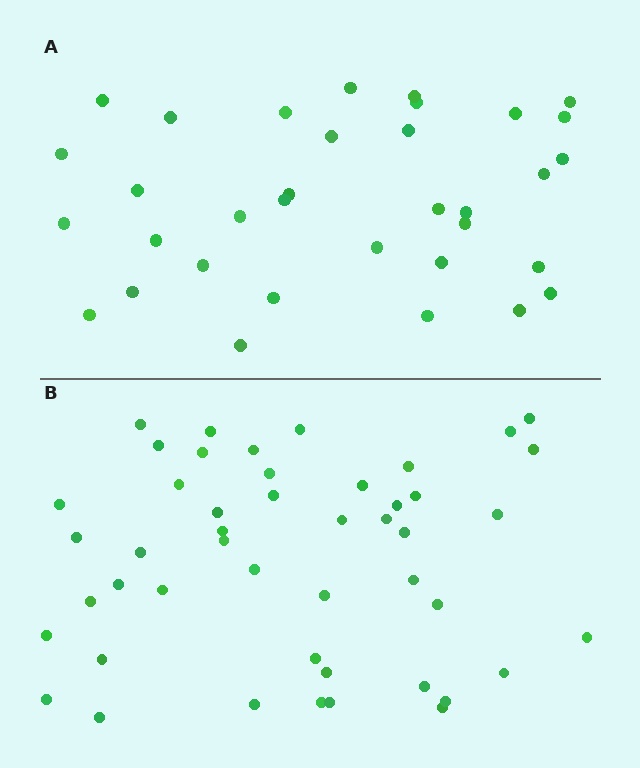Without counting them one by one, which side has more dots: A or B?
Region B (the bottom region) has more dots.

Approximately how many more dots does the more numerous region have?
Region B has approximately 15 more dots than region A.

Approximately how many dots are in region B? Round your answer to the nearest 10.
About 50 dots. (The exact count is 47, which rounds to 50.)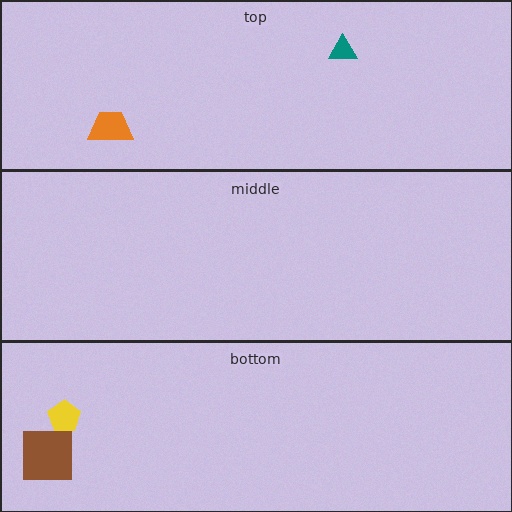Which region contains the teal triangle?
The top region.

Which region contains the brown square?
The bottom region.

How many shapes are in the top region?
2.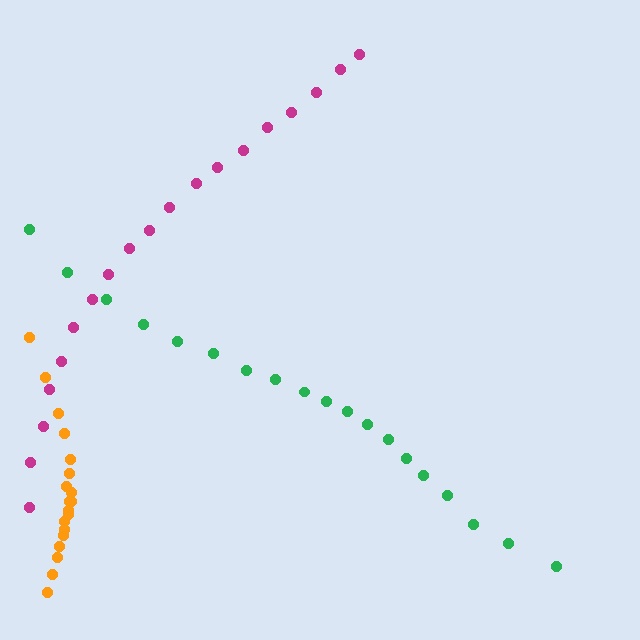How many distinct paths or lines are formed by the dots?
There are 3 distinct paths.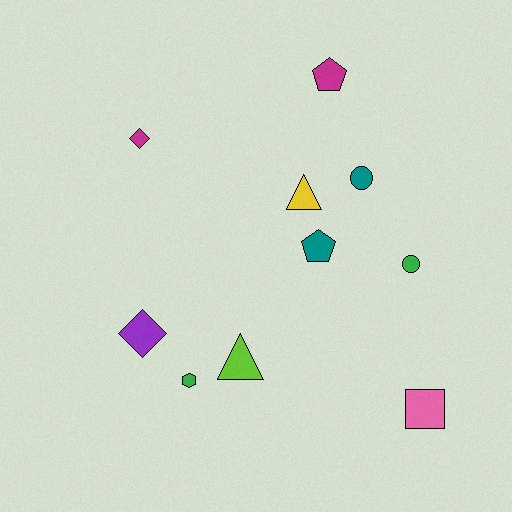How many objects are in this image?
There are 10 objects.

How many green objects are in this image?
There are 2 green objects.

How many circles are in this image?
There are 2 circles.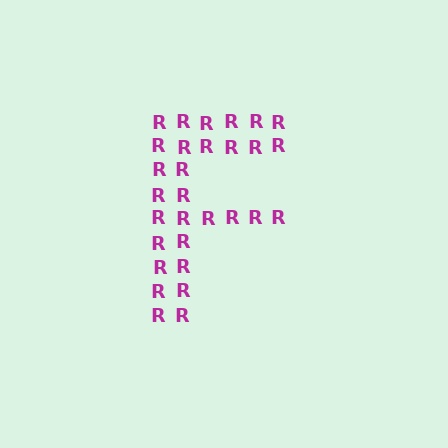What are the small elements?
The small elements are letter R's.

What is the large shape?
The large shape is the letter F.